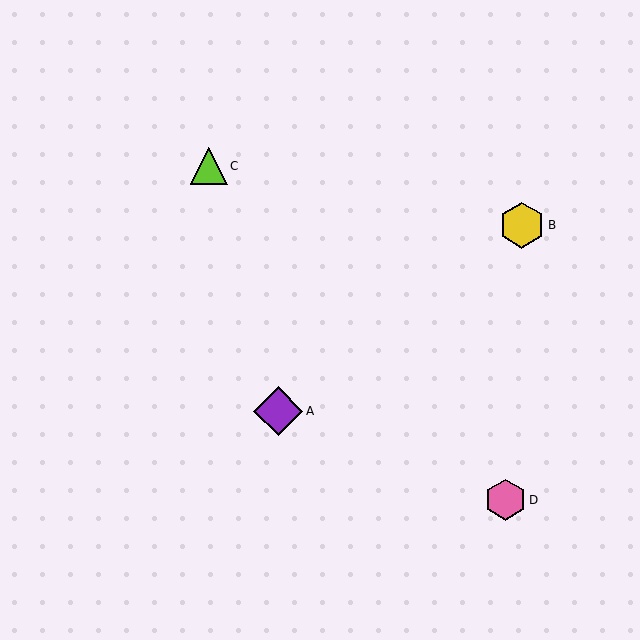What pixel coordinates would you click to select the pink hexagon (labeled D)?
Click at (505, 500) to select the pink hexagon D.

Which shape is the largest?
The purple diamond (labeled A) is the largest.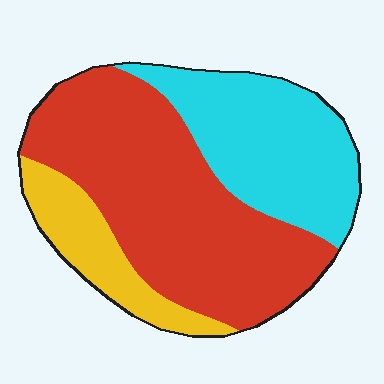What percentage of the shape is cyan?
Cyan covers 31% of the shape.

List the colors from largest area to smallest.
From largest to smallest: red, cyan, yellow.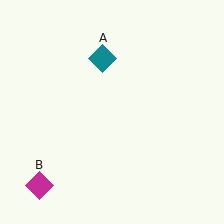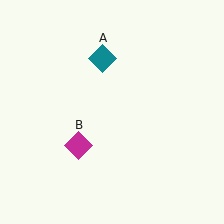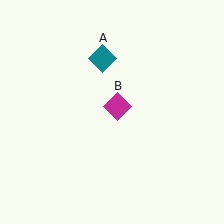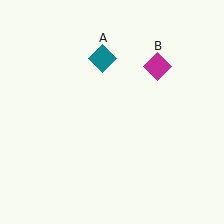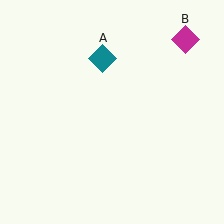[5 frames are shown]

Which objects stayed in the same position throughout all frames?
Teal diamond (object A) remained stationary.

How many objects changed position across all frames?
1 object changed position: magenta diamond (object B).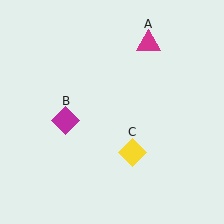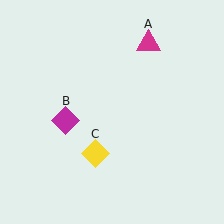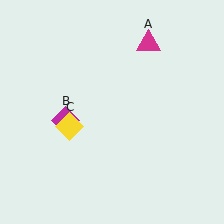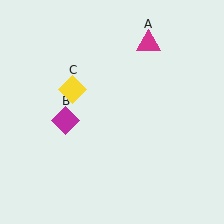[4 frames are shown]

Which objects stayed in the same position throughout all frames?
Magenta triangle (object A) and magenta diamond (object B) remained stationary.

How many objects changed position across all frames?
1 object changed position: yellow diamond (object C).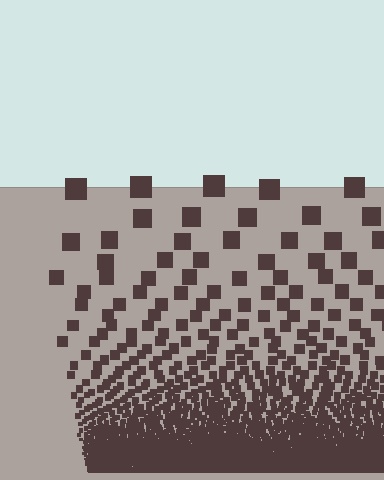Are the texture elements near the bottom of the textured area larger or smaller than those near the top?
Smaller. The gradient is inverted — elements near the bottom are smaller and denser.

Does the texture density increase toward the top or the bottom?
Density increases toward the bottom.